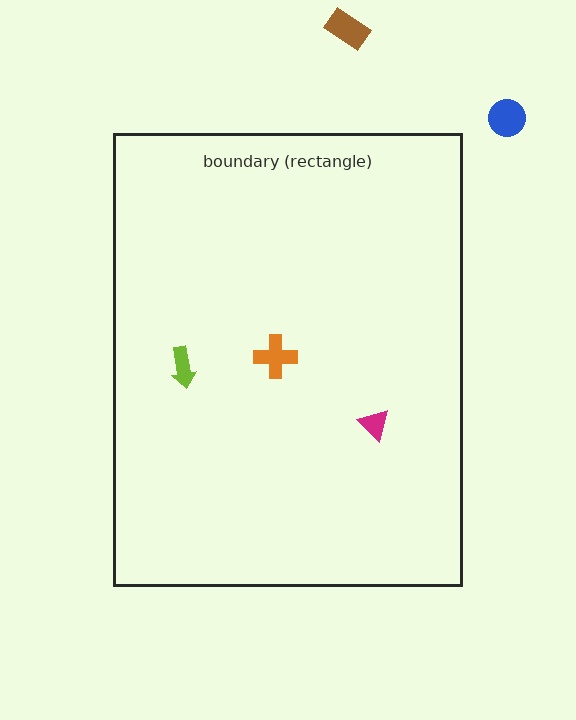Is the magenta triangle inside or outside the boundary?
Inside.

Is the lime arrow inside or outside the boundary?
Inside.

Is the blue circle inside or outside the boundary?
Outside.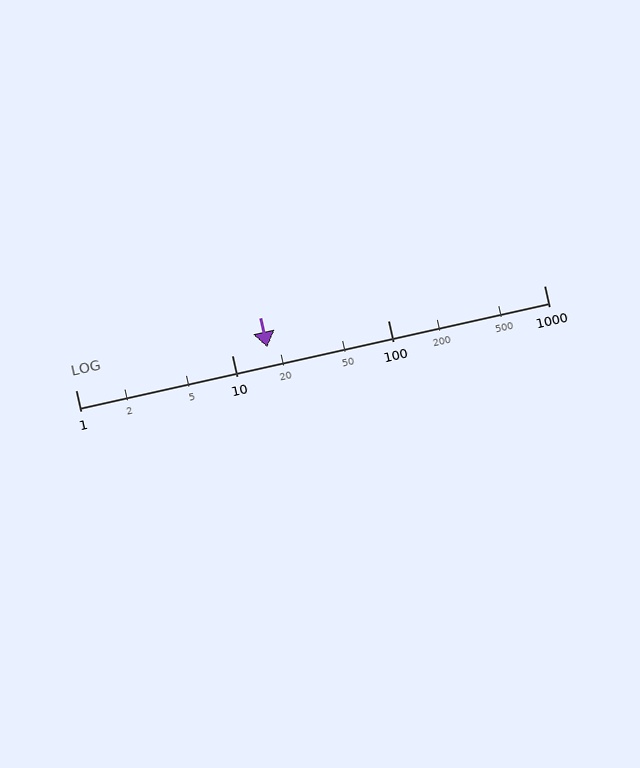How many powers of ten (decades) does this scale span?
The scale spans 3 decades, from 1 to 1000.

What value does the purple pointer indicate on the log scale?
The pointer indicates approximately 17.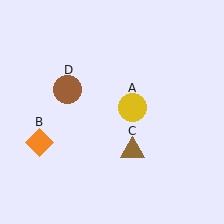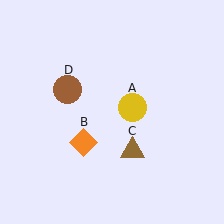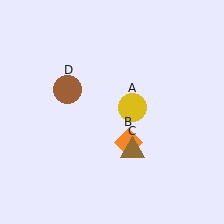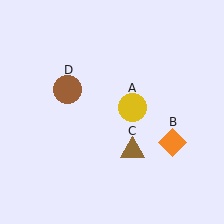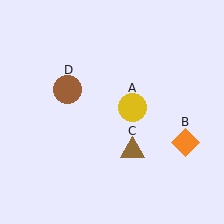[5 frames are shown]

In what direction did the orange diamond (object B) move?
The orange diamond (object B) moved right.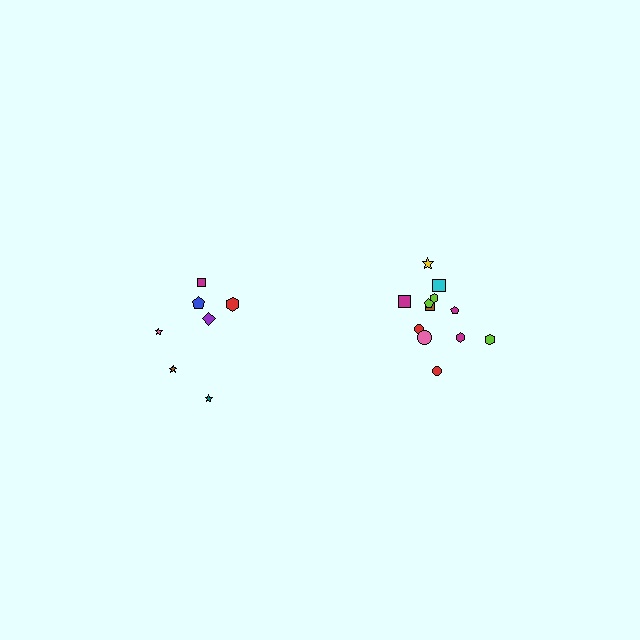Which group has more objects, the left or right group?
The right group.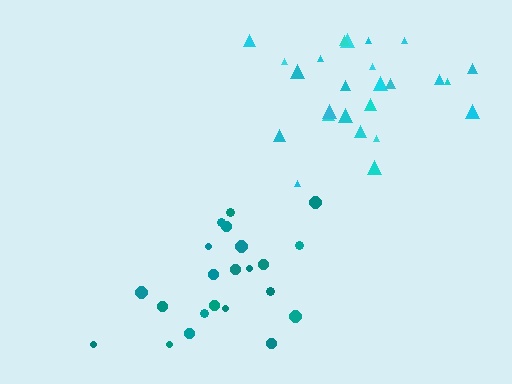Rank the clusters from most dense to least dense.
cyan, teal.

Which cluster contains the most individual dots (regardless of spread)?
Cyan (25).